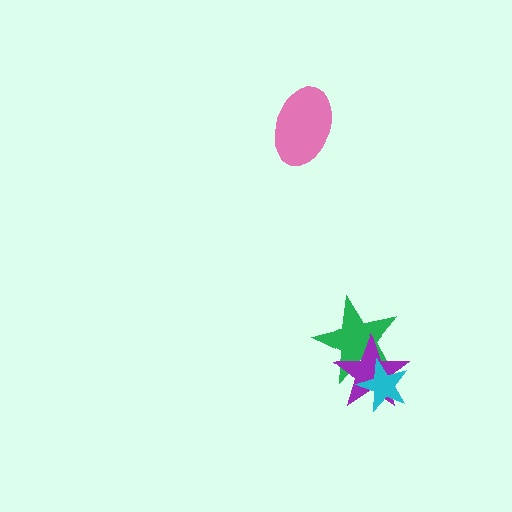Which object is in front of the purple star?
The cyan star is in front of the purple star.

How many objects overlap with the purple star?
2 objects overlap with the purple star.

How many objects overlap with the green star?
2 objects overlap with the green star.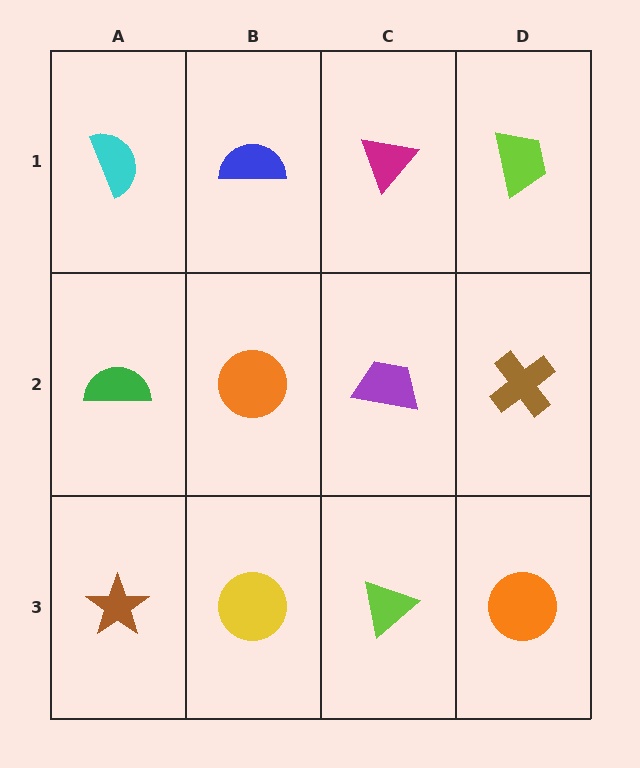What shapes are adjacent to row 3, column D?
A brown cross (row 2, column D), a lime triangle (row 3, column C).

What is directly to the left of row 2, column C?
An orange circle.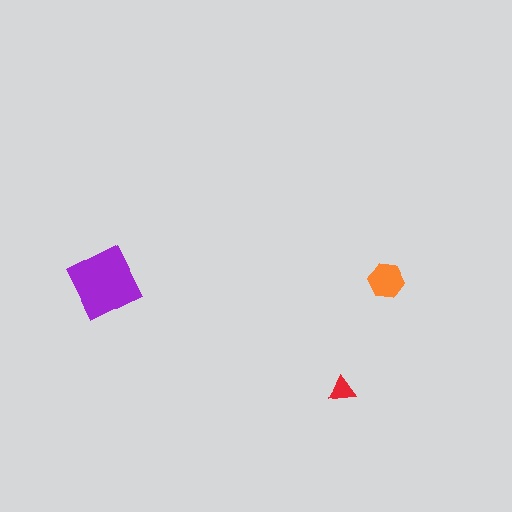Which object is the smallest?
The red triangle.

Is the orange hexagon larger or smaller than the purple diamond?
Smaller.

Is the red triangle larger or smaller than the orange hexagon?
Smaller.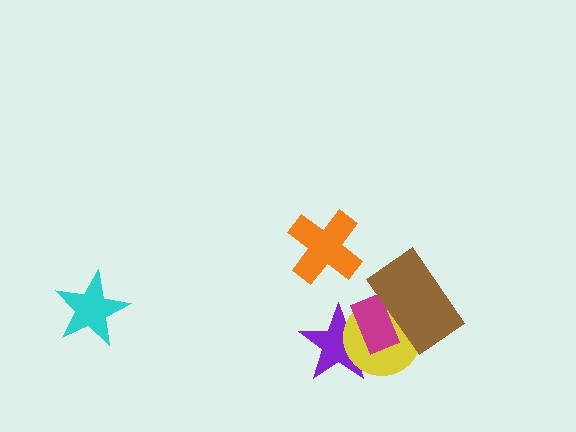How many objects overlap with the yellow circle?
3 objects overlap with the yellow circle.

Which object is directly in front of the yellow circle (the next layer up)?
The magenta rectangle is directly in front of the yellow circle.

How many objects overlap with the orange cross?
0 objects overlap with the orange cross.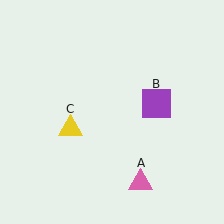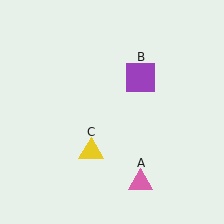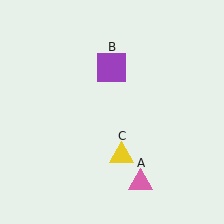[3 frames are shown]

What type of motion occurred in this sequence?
The purple square (object B), yellow triangle (object C) rotated counterclockwise around the center of the scene.